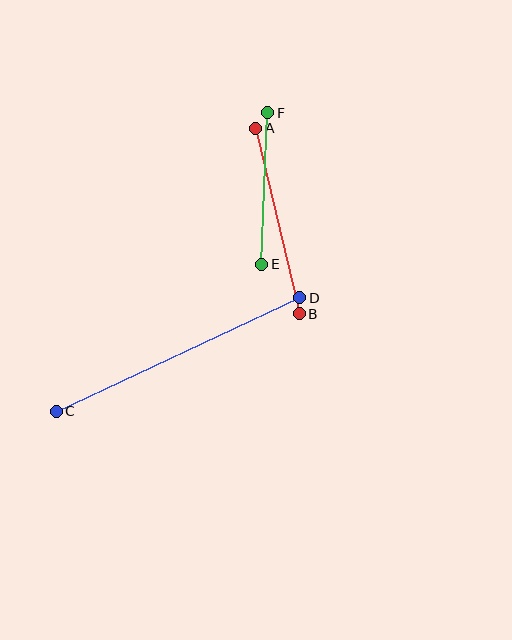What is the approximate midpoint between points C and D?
The midpoint is at approximately (178, 355) pixels.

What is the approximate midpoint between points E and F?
The midpoint is at approximately (265, 189) pixels.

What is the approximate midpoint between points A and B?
The midpoint is at approximately (277, 221) pixels.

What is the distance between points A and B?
The distance is approximately 191 pixels.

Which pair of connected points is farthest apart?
Points C and D are farthest apart.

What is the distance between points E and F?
The distance is approximately 152 pixels.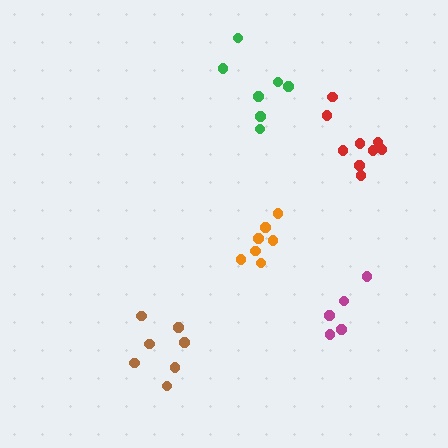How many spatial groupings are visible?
There are 5 spatial groupings.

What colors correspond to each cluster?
The clusters are colored: magenta, orange, red, green, brown.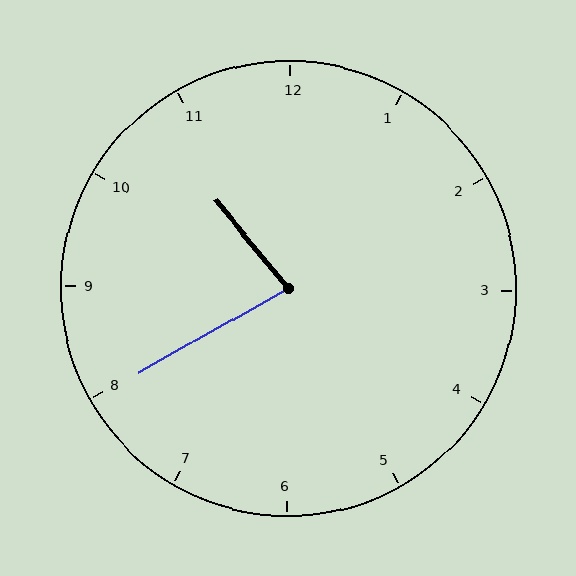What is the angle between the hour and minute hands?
Approximately 80 degrees.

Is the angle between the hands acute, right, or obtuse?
It is acute.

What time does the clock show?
10:40.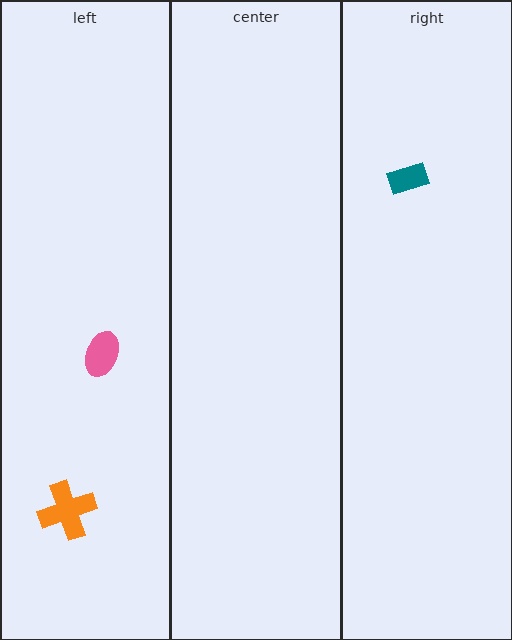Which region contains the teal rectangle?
The right region.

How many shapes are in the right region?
1.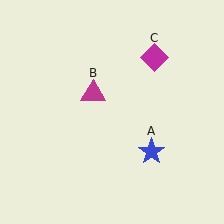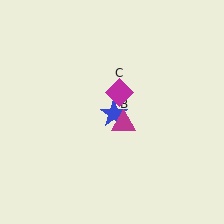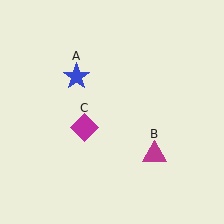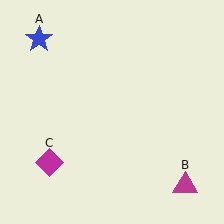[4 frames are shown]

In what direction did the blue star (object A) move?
The blue star (object A) moved up and to the left.